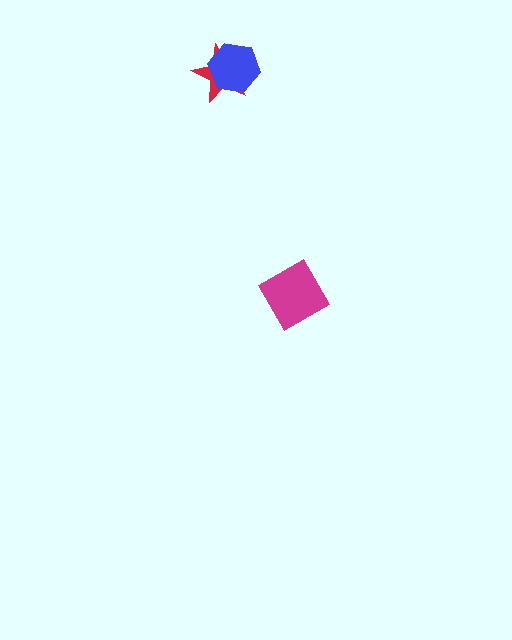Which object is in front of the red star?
The blue hexagon is in front of the red star.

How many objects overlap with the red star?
1 object overlaps with the red star.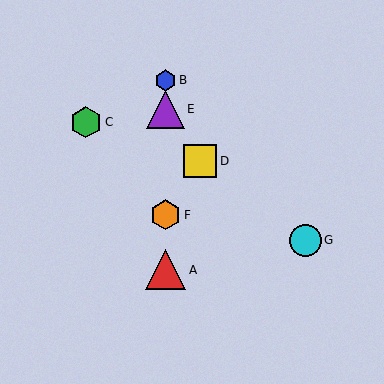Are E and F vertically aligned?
Yes, both are at x≈166.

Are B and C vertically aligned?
No, B is at x≈166 and C is at x≈86.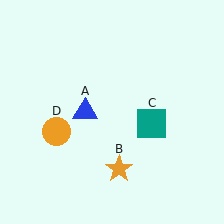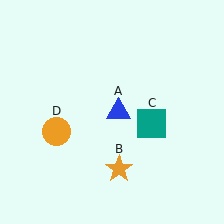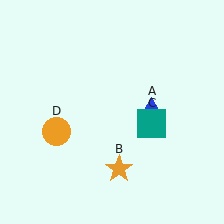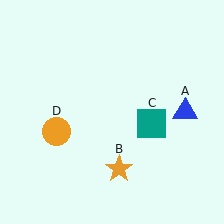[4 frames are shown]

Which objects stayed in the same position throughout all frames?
Orange star (object B) and teal square (object C) and orange circle (object D) remained stationary.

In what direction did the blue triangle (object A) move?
The blue triangle (object A) moved right.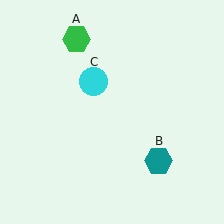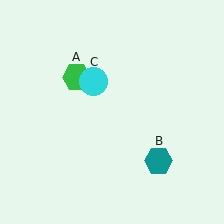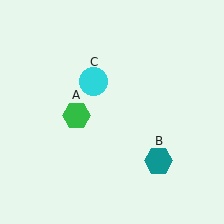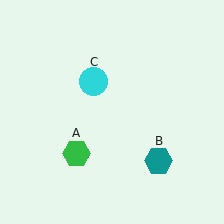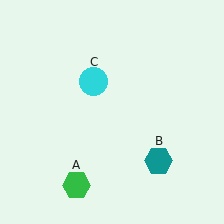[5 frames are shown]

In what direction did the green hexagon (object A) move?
The green hexagon (object A) moved down.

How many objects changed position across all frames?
1 object changed position: green hexagon (object A).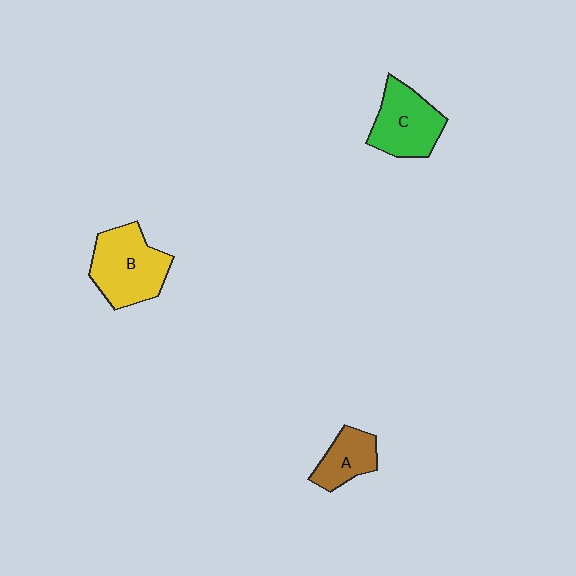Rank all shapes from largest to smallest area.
From largest to smallest: B (yellow), C (green), A (brown).